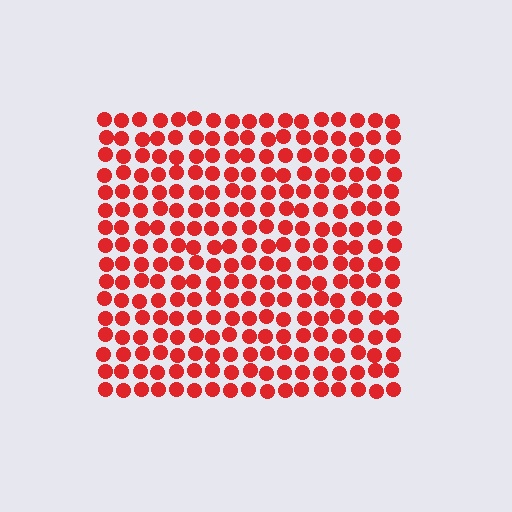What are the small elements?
The small elements are circles.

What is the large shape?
The large shape is a square.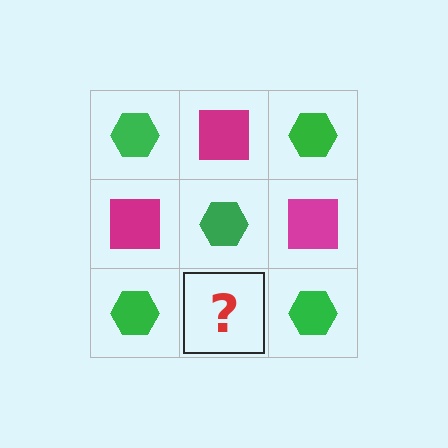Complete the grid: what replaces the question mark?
The question mark should be replaced with a magenta square.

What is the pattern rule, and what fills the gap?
The rule is that it alternates green hexagon and magenta square in a checkerboard pattern. The gap should be filled with a magenta square.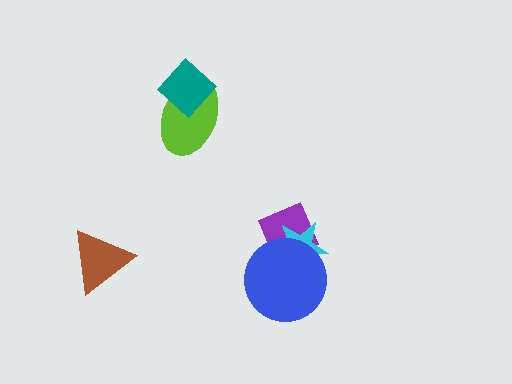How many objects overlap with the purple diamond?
2 objects overlap with the purple diamond.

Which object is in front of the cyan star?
The blue circle is in front of the cyan star.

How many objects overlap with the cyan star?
2 objects overlap with the cyan star.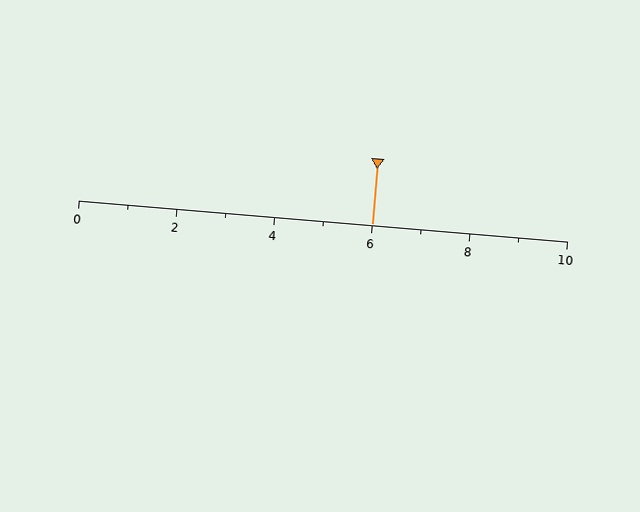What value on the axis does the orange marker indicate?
The marker indicates approximately 6.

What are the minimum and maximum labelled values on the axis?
The axis runs from 0 to 10.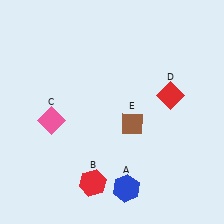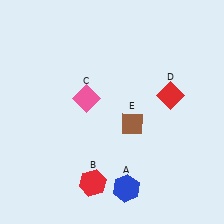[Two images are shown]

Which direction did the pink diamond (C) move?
The pink diamond (C) moved right.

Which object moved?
The pink diamond (C) moved right.